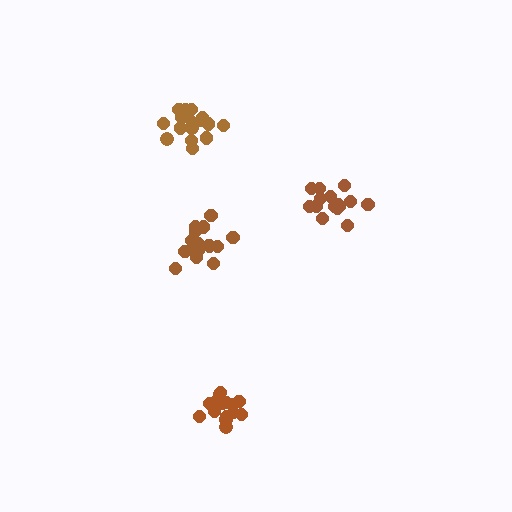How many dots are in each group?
Group 1: 19 dots, Group 2: 15 dots, Group 3: 15 dots, Group 4: 19 dots (68 total).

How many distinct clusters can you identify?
There are 4 distinct clusters.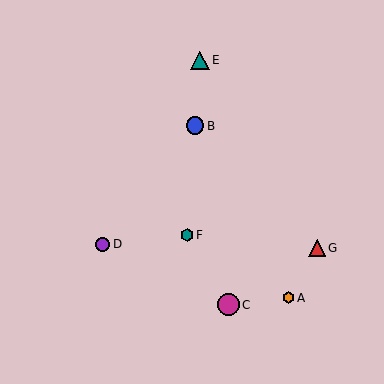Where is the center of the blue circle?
The center of the blue circle is at (195, 126).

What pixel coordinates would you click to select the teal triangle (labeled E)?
Click at (200, 60) to select the teal triangle E.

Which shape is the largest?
The magenta circle (labeled C) is the largest.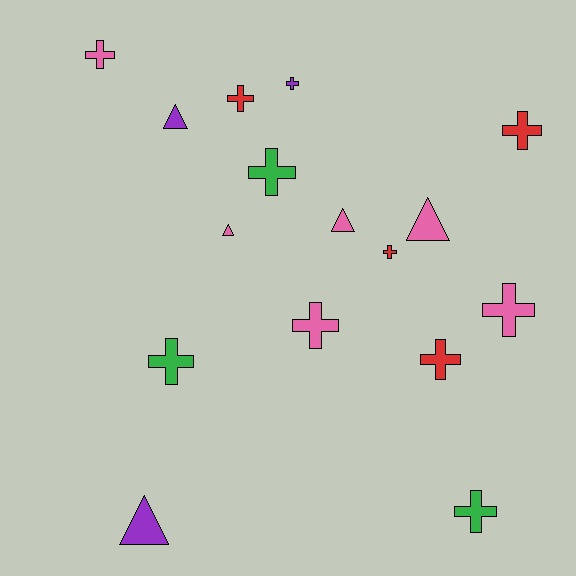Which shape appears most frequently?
Cross, with 11 objects.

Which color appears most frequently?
Pink, with 6 objects.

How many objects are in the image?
There are 16 objects.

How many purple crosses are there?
There is 1 purple cross.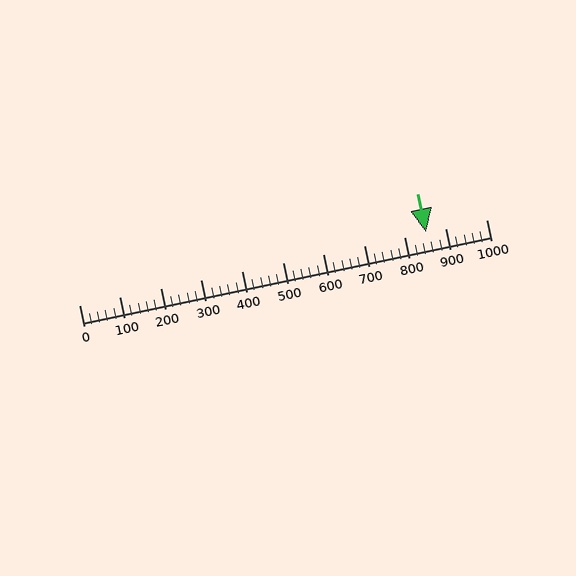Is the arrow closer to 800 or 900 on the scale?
The arrow is closer to 900.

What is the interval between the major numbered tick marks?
The major tick marks are spaced 100 units apart.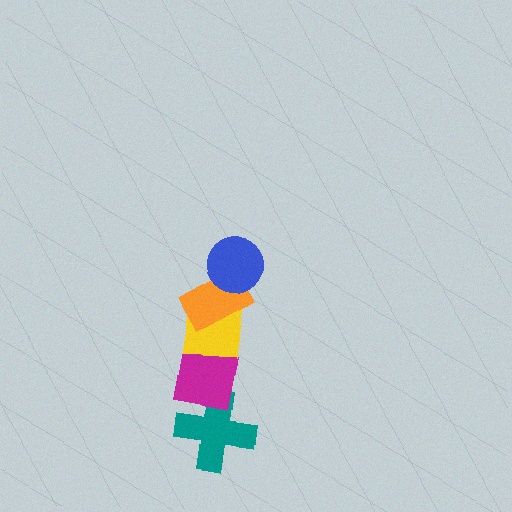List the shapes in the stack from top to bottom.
From top to bottom: the blue circle, the orange rectangle, the yellow square, the magenta square, the teal cross.